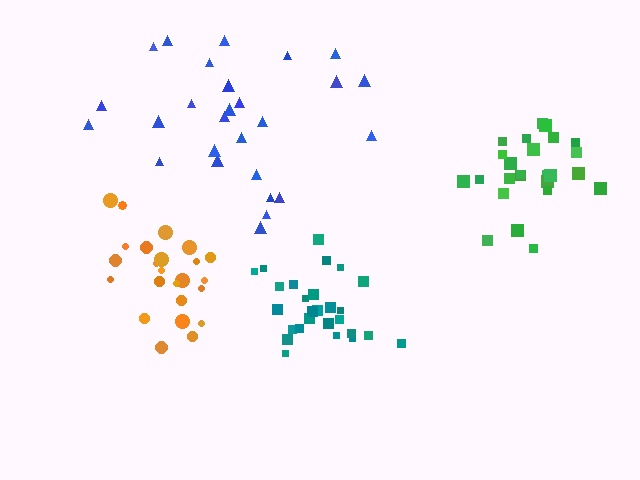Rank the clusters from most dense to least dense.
teal, orange, green, blue.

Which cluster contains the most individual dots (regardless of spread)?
Teal (27).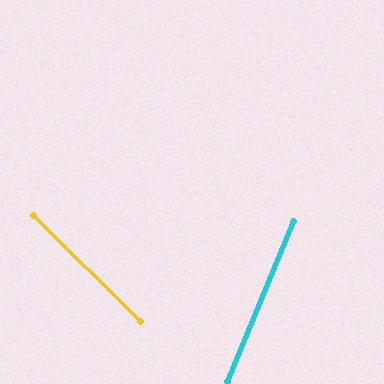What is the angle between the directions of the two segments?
Approximately 68 degrees.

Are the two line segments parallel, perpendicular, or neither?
Neither parallel nor perpendicular — they differ by about 68°.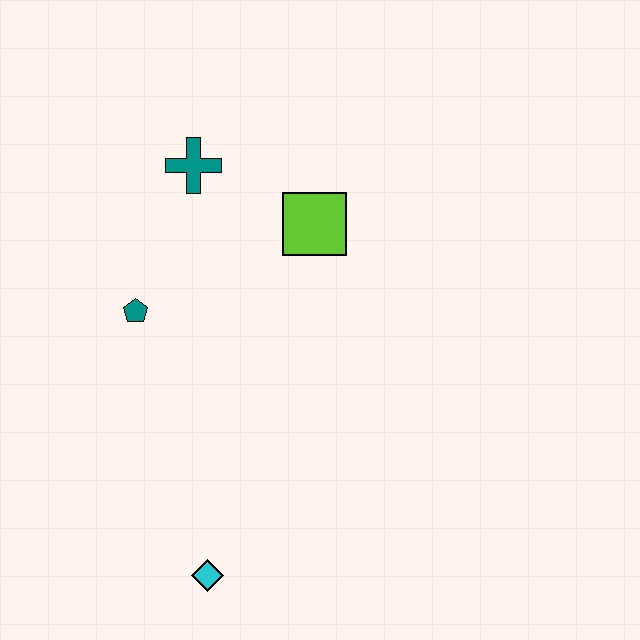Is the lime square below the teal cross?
Yes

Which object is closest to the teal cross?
The lime square is closest to the teal cross.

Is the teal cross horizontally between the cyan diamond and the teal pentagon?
Yes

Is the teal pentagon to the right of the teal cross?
No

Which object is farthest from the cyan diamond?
The teal cross is farthest from the cyan diamond.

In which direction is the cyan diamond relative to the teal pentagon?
The cyan diamond is below the teal pentagon.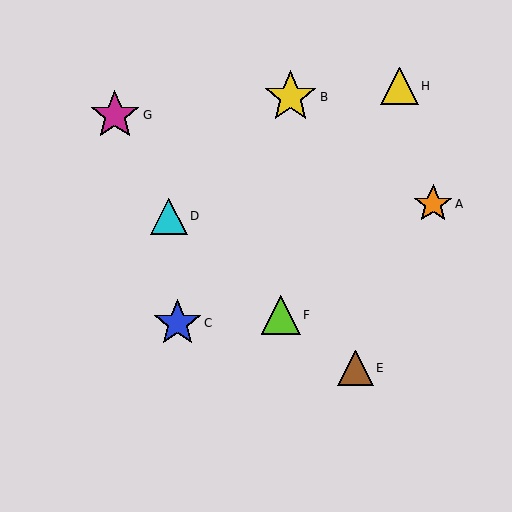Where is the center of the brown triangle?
The center of the brown triangle is at (355, 368).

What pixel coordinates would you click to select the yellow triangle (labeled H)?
Click at (399, 86) to select the yellow triangle H.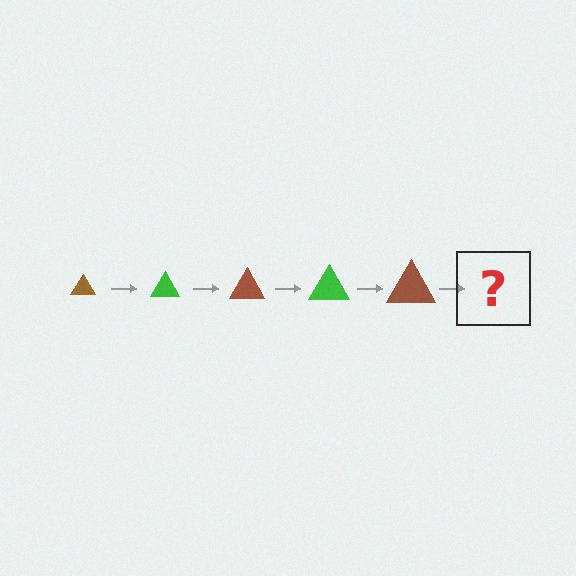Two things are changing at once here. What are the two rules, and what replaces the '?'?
The two rules are that the triangle grows larger each step and the color cycles through brown and green. The '?' should be a green triangle, larger than the previous one.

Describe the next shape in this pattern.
It should be a green triangle, larger than the previous one.